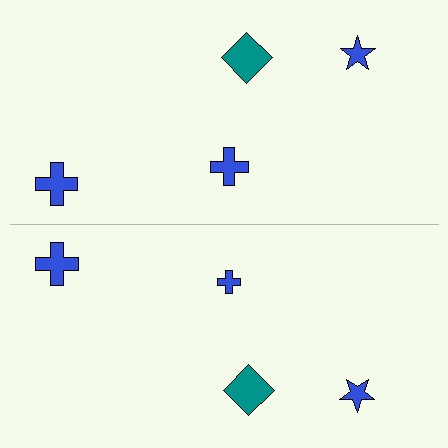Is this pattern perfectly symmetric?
No, the pattern is not perfectly symmetric. The blue cross on the bottom side has a different size than its mirror counterpart.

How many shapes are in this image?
There are 8 shapes in this image.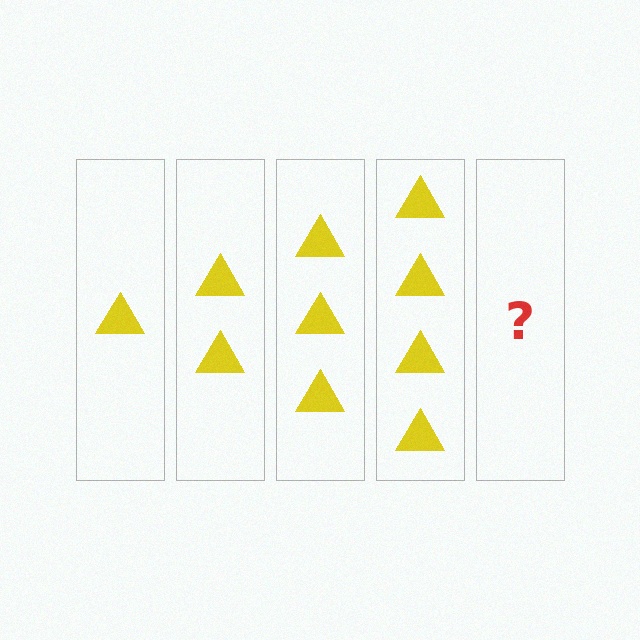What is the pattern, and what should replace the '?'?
The pattern is that each step adds one more triangle. The '?' should be 5 triangles.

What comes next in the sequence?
The next element should be 5 triangles.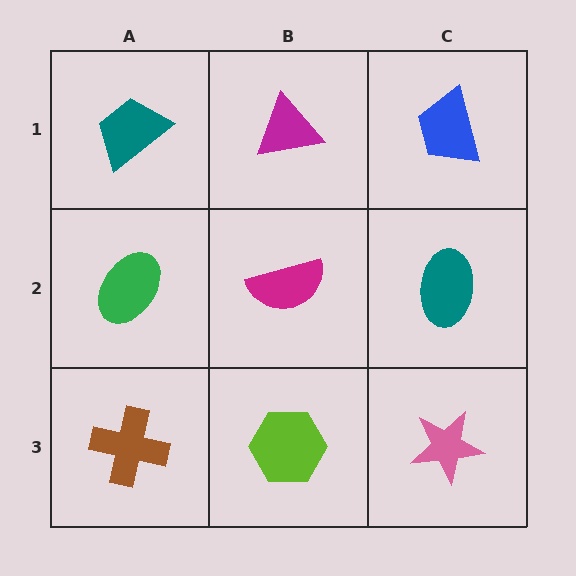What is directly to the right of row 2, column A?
A magenta semicircle.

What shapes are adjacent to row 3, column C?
A teal ellipse (row 2, column C), a lime hexagon (row 3, column B).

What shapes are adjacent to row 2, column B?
A magenta triangle (row 1, column B), a lime hexagon (row 3, column B), a green ellipse (row 2, column A), a teal ellipse (row 2, column C).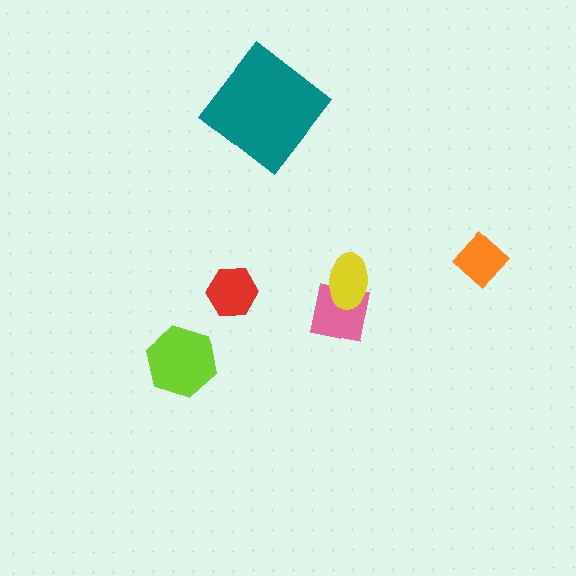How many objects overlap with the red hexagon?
0 objects overlap with the red hexagon.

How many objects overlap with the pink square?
1 object overlaps with the pink square.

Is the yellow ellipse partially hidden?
No, no other shape covers it.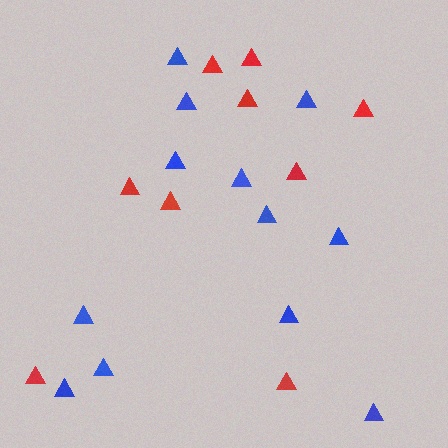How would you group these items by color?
There are 2 groups: one group of red triangles (9) and one group of blue triangles (12).